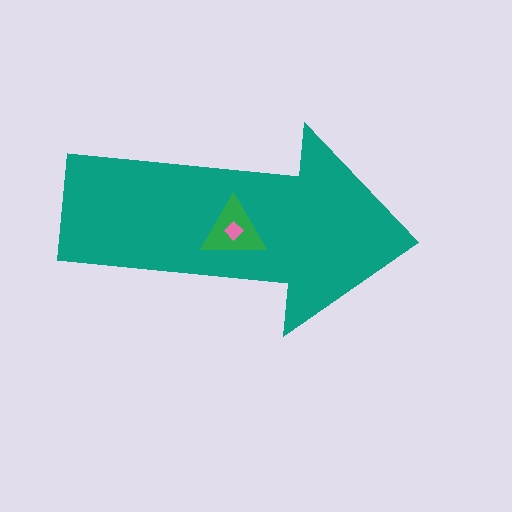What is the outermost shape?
The teal arrow.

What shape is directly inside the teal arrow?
The green triangle.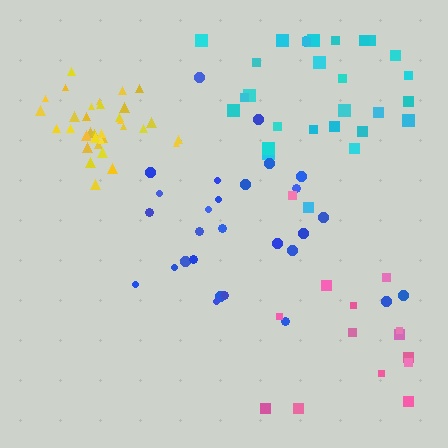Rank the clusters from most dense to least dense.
yellow, blue, cyan, pink.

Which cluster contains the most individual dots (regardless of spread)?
Yellow (35).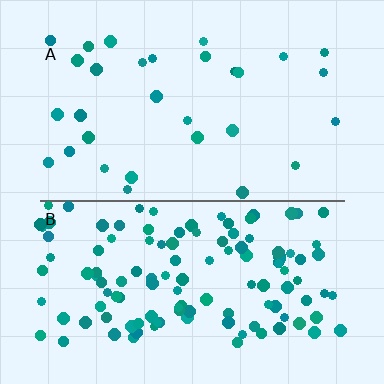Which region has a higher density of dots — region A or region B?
B (the bottom).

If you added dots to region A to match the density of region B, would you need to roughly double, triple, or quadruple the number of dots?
Approximately quadruple.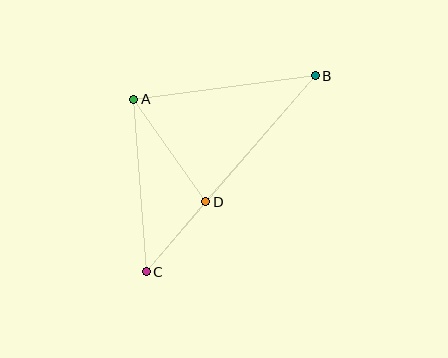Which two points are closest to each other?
Points C and D are closest to each other.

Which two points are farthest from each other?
Points B and C are farthest from each other.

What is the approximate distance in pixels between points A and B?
The distance between A and B is approximately 183 pixels.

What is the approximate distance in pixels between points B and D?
The distance between B and D is approximately 167 pixels.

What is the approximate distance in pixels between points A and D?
The distance between A and D is approximately 125 pixels.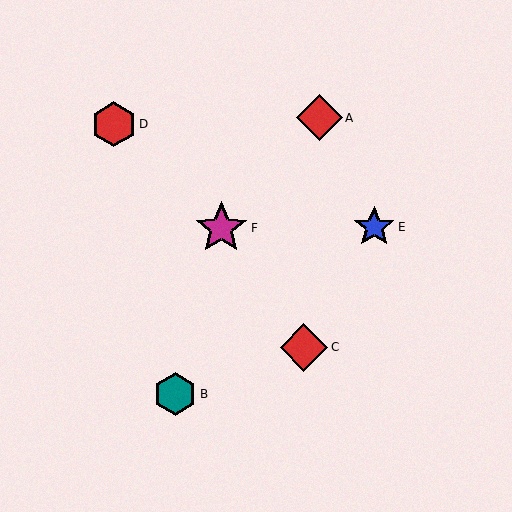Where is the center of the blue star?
The center of the blue star is at (374, 227).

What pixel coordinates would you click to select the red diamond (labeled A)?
Click at (319, 118) to select the red diamond A.